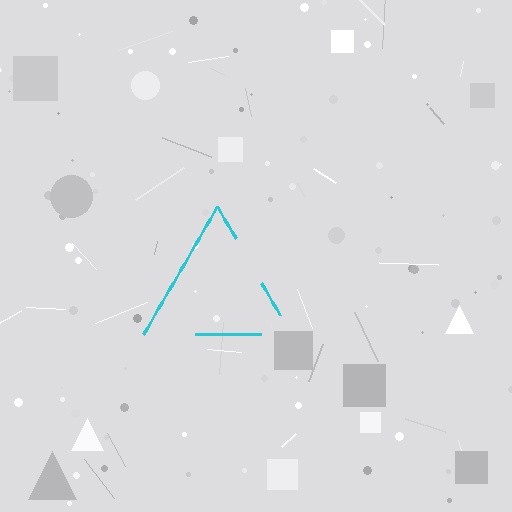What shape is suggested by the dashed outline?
The dashed outline suggests a triangle.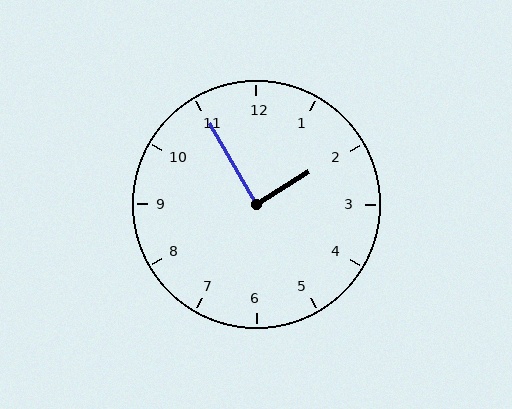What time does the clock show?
1:55.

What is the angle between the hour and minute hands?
Approximately 88 degrees.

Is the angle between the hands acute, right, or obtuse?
It is right.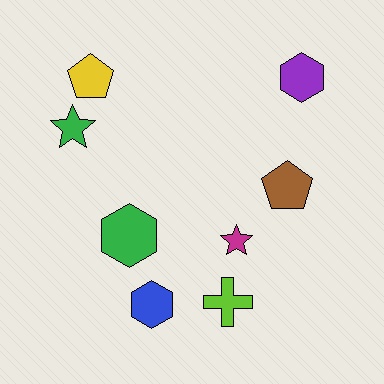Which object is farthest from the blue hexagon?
The purple hexagon is farthest from the blue hexagon.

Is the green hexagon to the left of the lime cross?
Yes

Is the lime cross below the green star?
Yes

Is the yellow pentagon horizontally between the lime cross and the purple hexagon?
No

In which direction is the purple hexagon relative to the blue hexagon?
The purple hexagon is above the blue hexagon.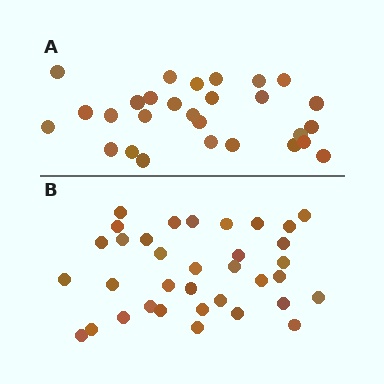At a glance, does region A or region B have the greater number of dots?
Region B (the bottom region) has more dots.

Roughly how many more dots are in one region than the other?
Region B has roughly 8 or so more dots than region A.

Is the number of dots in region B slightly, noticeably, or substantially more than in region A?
Region B has noticeably more, but not dramatically so. The ratio is roughly 1.2 to 1.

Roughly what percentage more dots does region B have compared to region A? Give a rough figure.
About 25% more.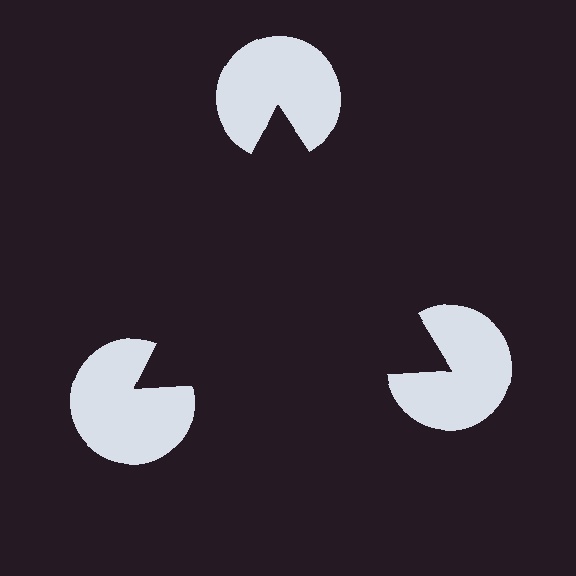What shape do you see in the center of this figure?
An illusory triangle — its edges are inferred from the aligned wedge cuts in the pac-man discs, not physically drawn.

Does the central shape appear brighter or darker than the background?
It typically appears slightly darker than the background, even though no actual brightness change is drawn.